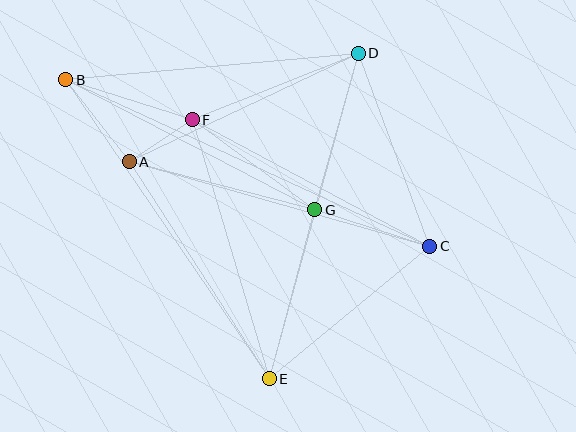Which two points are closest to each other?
Points A and F are closest to each other.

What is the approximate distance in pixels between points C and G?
The distance between C and G is approximately 121 pixels.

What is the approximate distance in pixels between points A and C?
The distance between A and C is approximately 312 pixels.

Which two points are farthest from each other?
Points B and C are farthest from each other.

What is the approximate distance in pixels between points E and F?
The distance between E and F is approximately 270 pixels.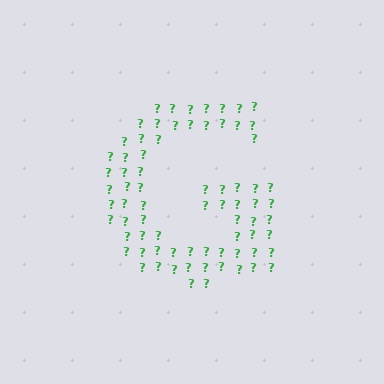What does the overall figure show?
The overall figure shows the letter G.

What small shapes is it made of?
It is made of small question marks.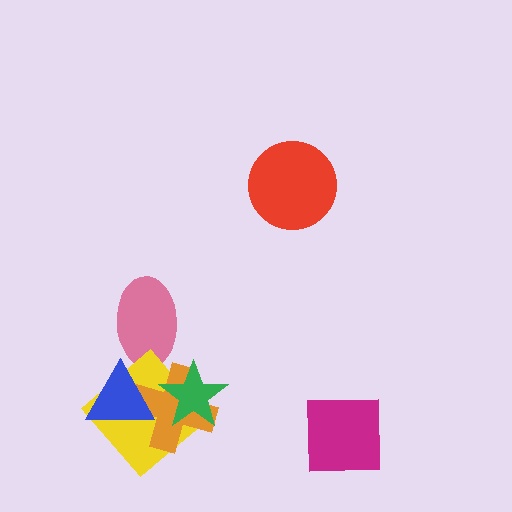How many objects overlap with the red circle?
0 objects overlap with the red circle.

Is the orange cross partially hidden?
Yes, it is partially covered by another shape.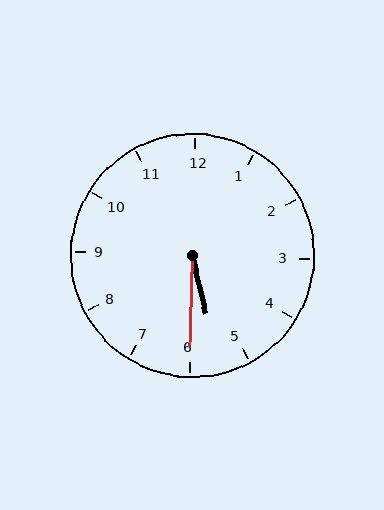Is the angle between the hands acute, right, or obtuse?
It is acute.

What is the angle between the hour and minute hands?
Approximately 15 degrees.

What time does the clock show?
5:30.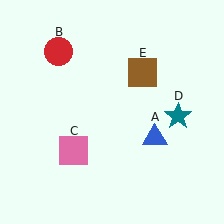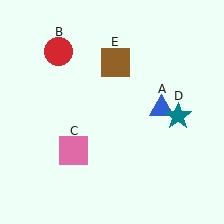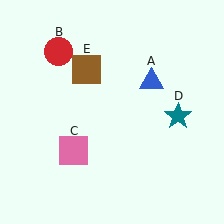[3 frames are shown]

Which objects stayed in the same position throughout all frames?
Red circle (object B) and pink square (object C) and teal star (object D) remained stationary.